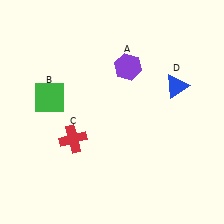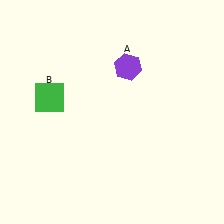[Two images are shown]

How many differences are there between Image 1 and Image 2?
There are 2 differences between the two images.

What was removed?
The red cross (C), the blue triangle (D) were removed in Image 2.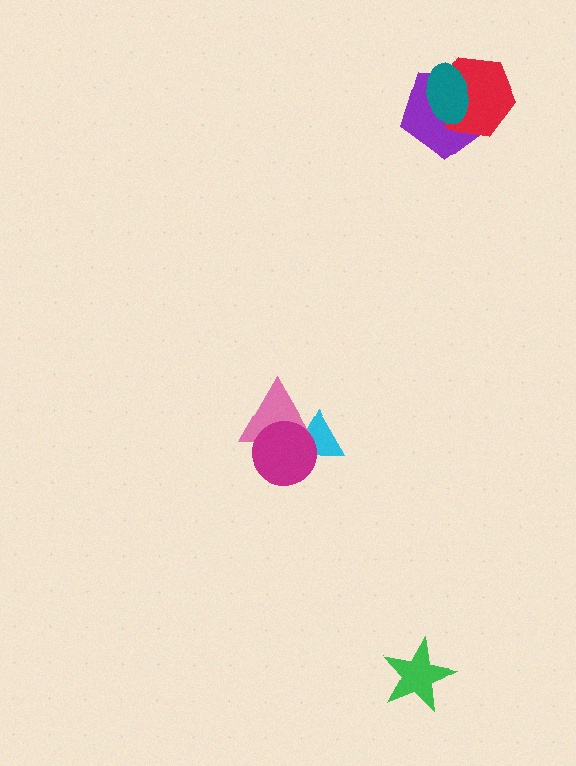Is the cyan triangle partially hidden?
Yes, it is partially covered by another shape.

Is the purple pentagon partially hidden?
Yes, it is partially covered by another shape.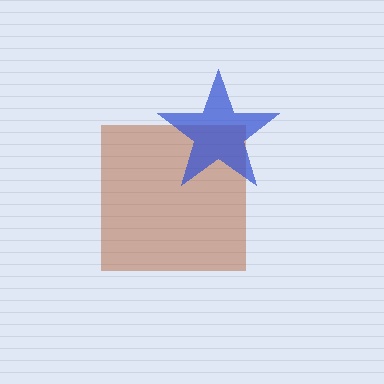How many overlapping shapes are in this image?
There are 2 overlapping shapes in the image.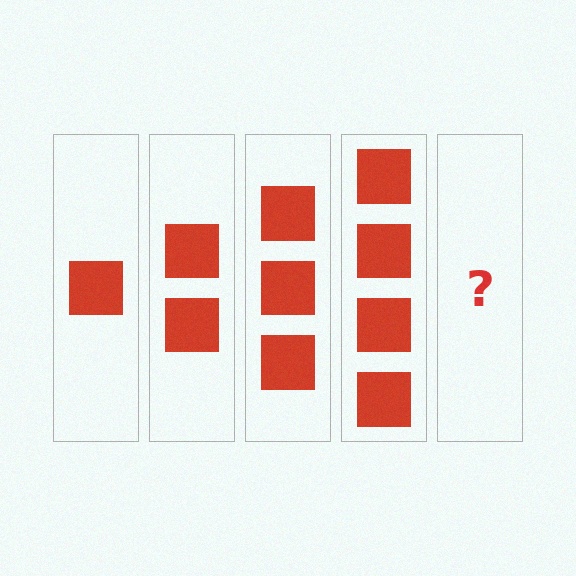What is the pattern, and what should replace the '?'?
The pattern is that each step adds one more square. The '?' should be 5 squares.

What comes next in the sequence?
The next element should be 5 squares.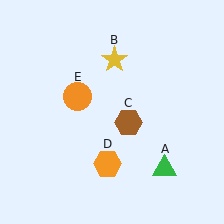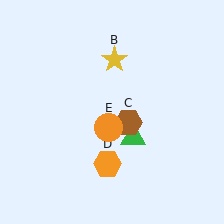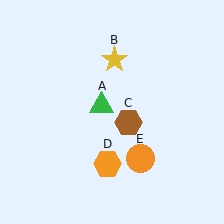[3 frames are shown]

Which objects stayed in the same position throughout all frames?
Yellow star (object B) and brown hexagon (object C) and orange hexagon (object D) remained stationary.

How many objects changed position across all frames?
2 objects changed position: green triangle (object A), orange circle (object E).